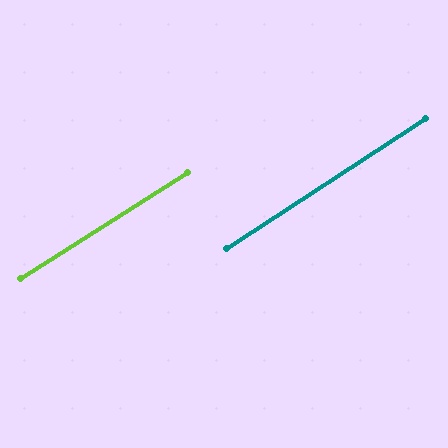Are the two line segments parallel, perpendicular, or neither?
Parallel — their directions differ by only 0.5°.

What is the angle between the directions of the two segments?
Approximately 1 degree.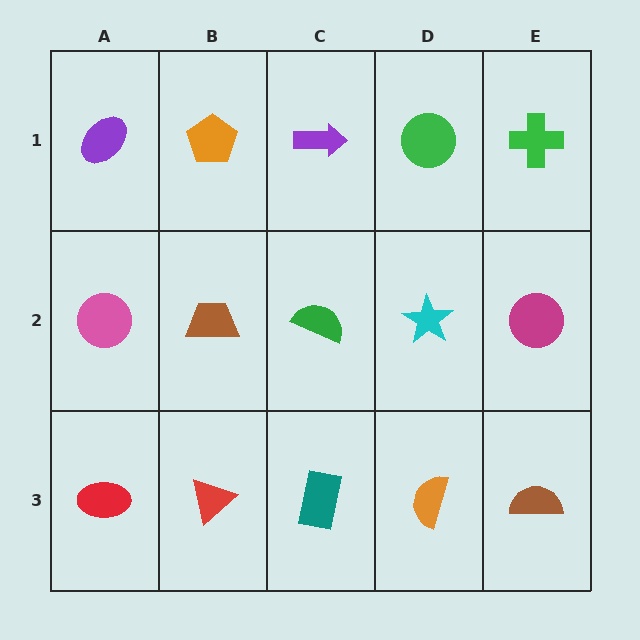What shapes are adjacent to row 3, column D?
A cyan star (row 2, column D), a teal rectangle (row 3, column C), a brown semicircle (row 3, column E).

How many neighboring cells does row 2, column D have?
4.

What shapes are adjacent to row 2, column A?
A purple ellipse (row 1, column A), a red ellipse (row 3, column A), a brown trapezoid (row 2, column B).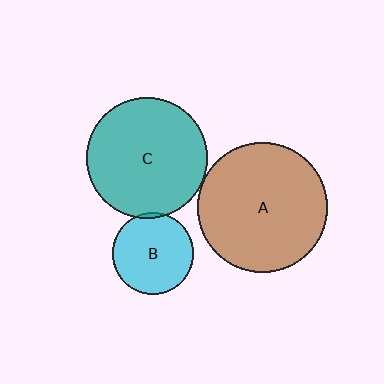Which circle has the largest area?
Circle A (brown).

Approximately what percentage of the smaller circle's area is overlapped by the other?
Approximately 5%.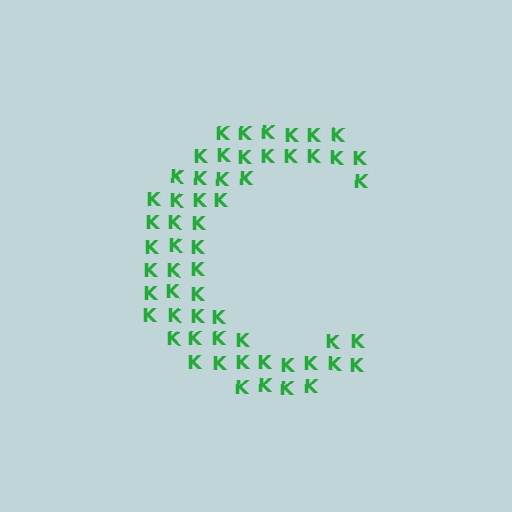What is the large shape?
The large shape is the letter C.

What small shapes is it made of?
It is made of small letter K's.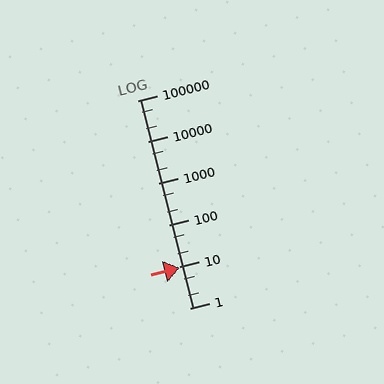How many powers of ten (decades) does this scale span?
The scale spans 5 decades, from 1 to 100000.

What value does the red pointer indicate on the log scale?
The pointer indicates approximately 9.2.